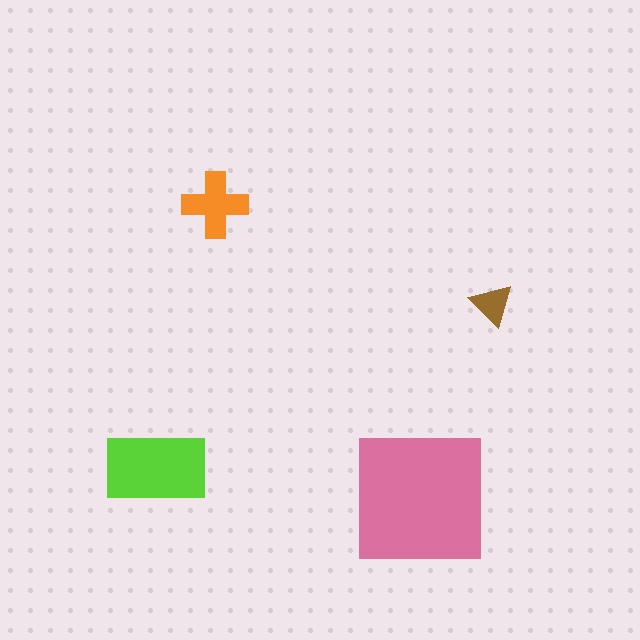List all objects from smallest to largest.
The brown triangle, the orange cross, the lime rectangle, the pink square.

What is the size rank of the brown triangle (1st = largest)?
4th.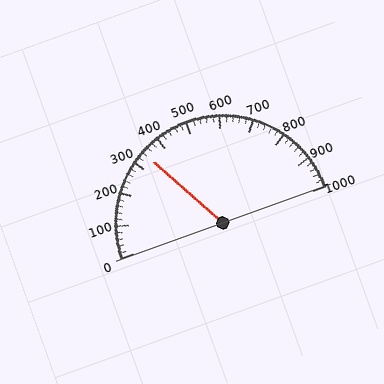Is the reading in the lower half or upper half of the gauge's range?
The reading is in the lower half of the range (0 to 1000).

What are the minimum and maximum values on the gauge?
The gauge ranges from 0 to 1000.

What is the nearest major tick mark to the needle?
The nearest major tick mark is 300.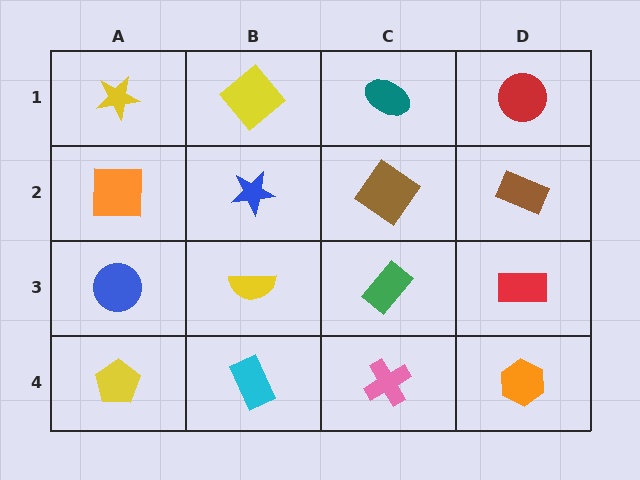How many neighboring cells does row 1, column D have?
2.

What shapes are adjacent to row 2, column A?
A yellow star (row 1, column A), a blue circle (row 3, column A), a blue star (row 2, column B).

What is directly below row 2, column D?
A red rectangle.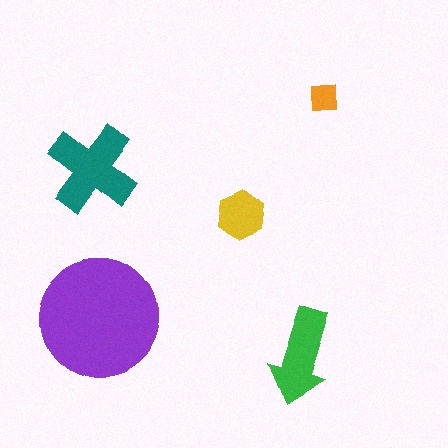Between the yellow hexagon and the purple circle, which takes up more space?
The purple circle.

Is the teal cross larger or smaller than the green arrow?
Larger.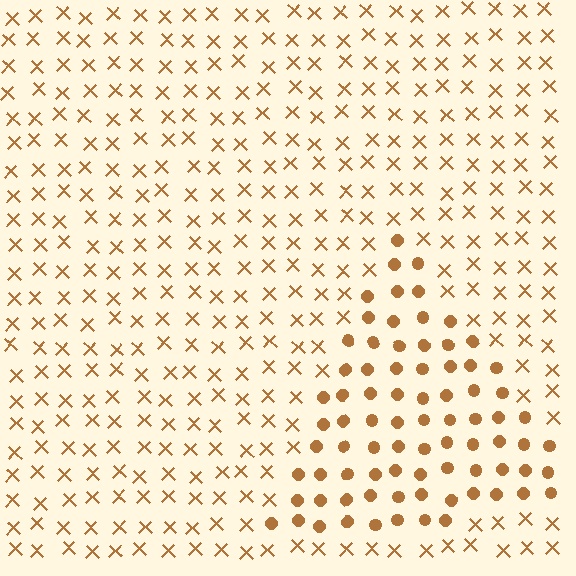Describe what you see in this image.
The image is filled with small brown elements arranged in a uniform grid. A triangle-shaped region contains circles, while the surrounding area contains X marks. The boundary is defined purely by the change in element shape.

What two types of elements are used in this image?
The image uses circles inside the triangle region and X marks outside it.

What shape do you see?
I see a triangle.